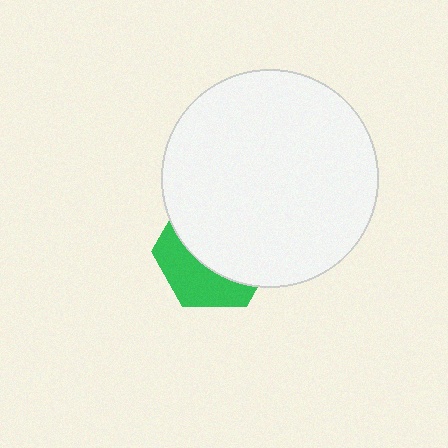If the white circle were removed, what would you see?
You would see the complete green hexagon.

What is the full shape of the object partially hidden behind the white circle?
The partially hidden object is a green hexagon.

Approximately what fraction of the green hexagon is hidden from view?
Roughly 63% of the green hexagon is hidden behind the white circle.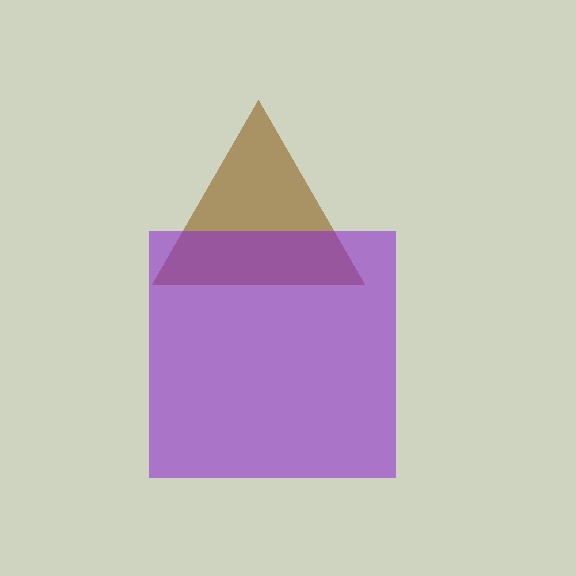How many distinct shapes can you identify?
There are 2 distinct shapes: a brown triangle, a purple square.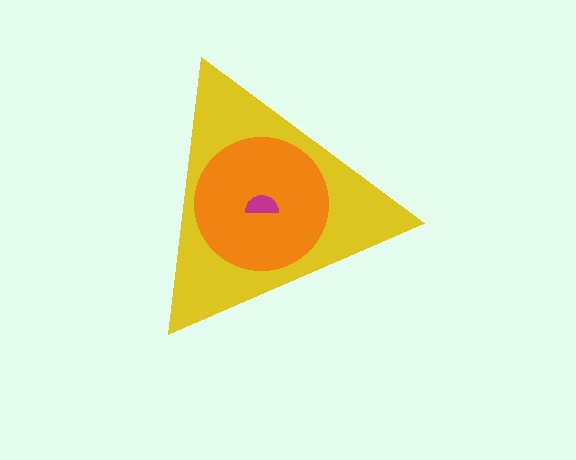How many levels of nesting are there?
3.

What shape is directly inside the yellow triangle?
The orange circle.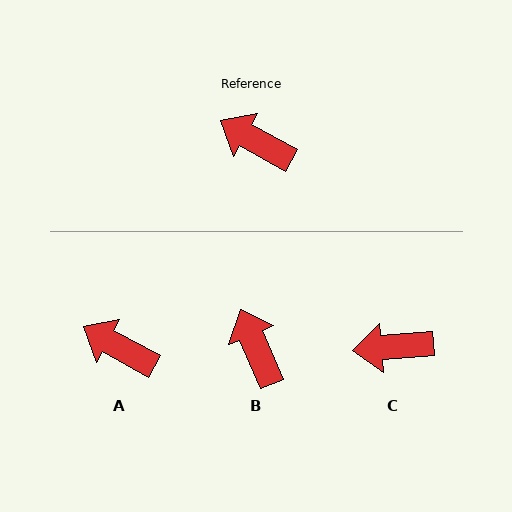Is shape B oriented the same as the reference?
No, it is off by about 38 degrees.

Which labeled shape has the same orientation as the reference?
A.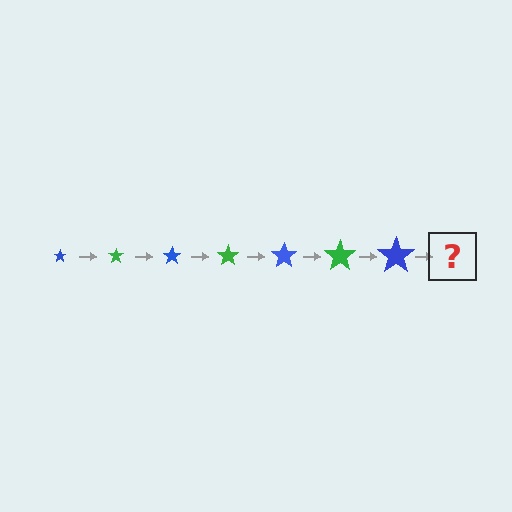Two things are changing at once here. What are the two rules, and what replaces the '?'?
The two rules are that the star grows larger each step and the color cycles through blue and green. The '?' should be a green star, larger than the previous one.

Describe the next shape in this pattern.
It should be a green star, larger than the previous one.